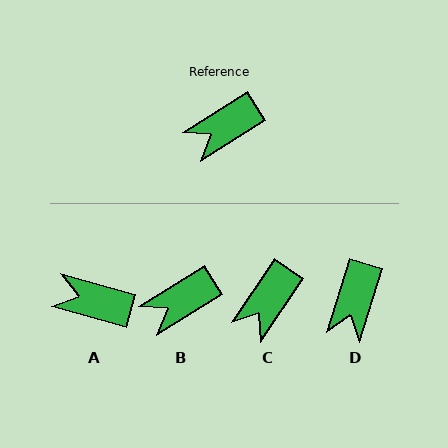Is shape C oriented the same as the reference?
No, it is off by about 24 degrees.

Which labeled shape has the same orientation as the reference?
B.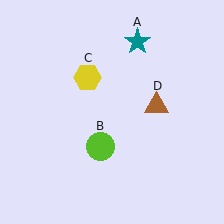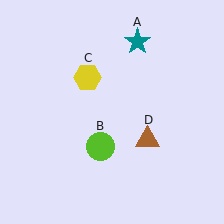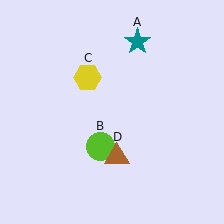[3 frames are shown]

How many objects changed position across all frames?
1 object changed position: brown triangle (object D).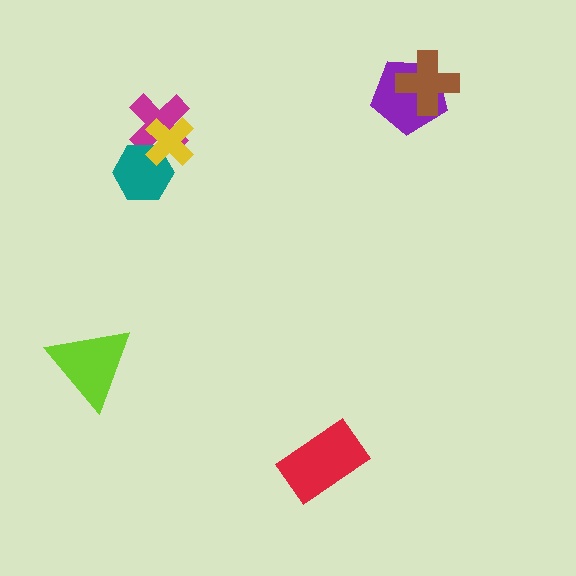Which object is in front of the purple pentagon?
The brown cross is in front of the purple pentagon.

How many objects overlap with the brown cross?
1 object overlaps with the brown cross.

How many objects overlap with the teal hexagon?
2 objects overlap with the teal hexagon.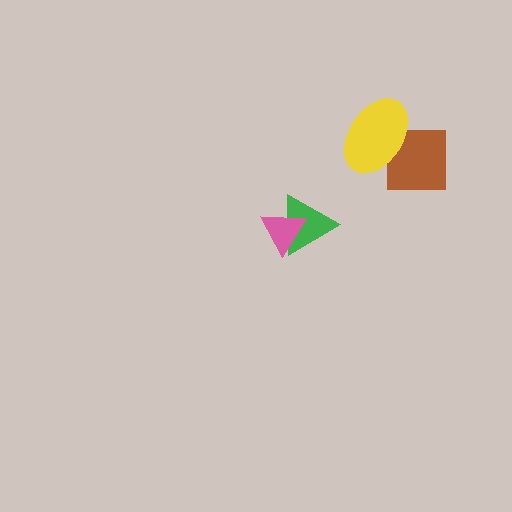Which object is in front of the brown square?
The yellow ellipse is in front of the brown square.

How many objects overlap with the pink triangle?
1 object overlaps with the pink triangle.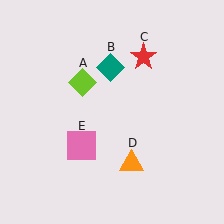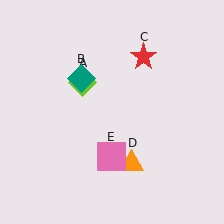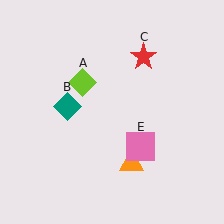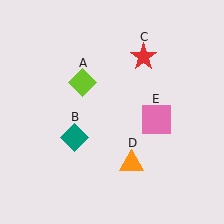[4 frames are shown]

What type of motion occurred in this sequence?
The teal diamond (object B), pink square (object E) rotated counterclockwise around the center of the scene.